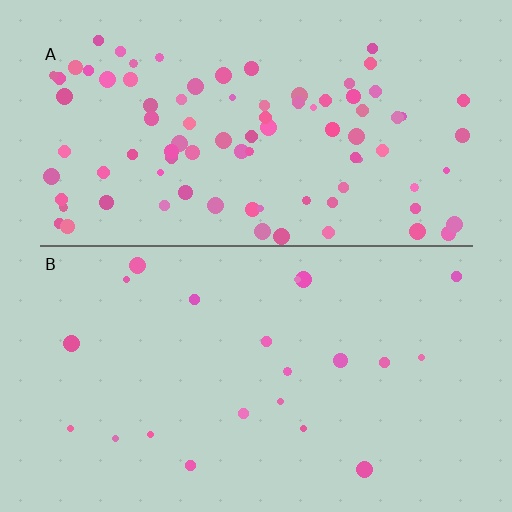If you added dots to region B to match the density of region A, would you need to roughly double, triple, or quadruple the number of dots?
Approximately quadruple.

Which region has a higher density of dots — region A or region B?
A (the top).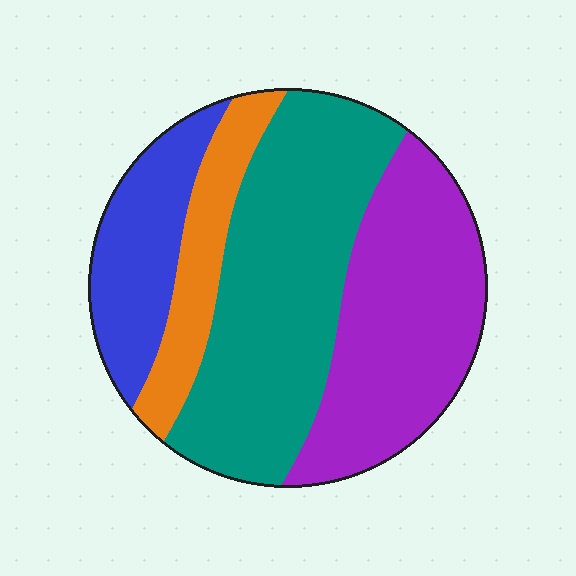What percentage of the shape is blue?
Blue takes up about one sixth (1/6) of the shape.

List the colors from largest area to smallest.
From largest to smallest: teal, purple, blue, orange.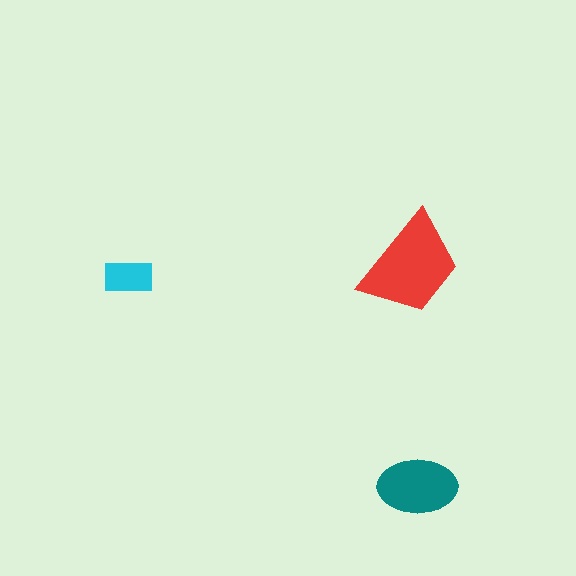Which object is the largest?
The red trapezoid.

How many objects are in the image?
There are 3 objects in the image.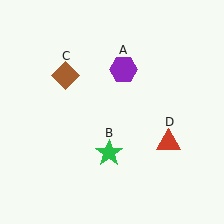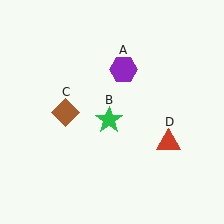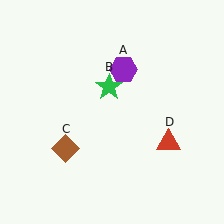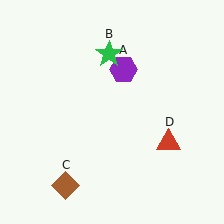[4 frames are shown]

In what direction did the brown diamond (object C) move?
The brown diamond (object C) moved down.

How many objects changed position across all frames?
2 objects changed position: green star (object B), brown diamond (object C).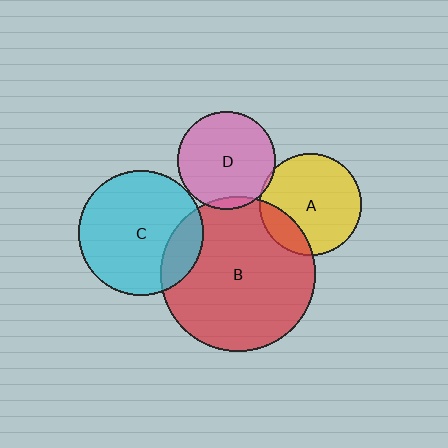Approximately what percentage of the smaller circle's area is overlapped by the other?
Approximately 5%.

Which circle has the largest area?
Circle B (red).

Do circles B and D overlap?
Yes.